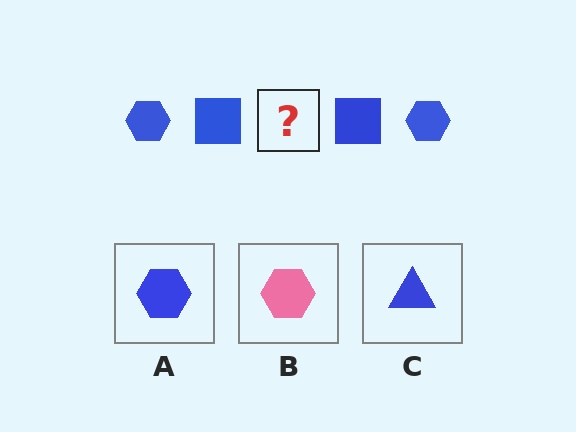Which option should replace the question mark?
Option A.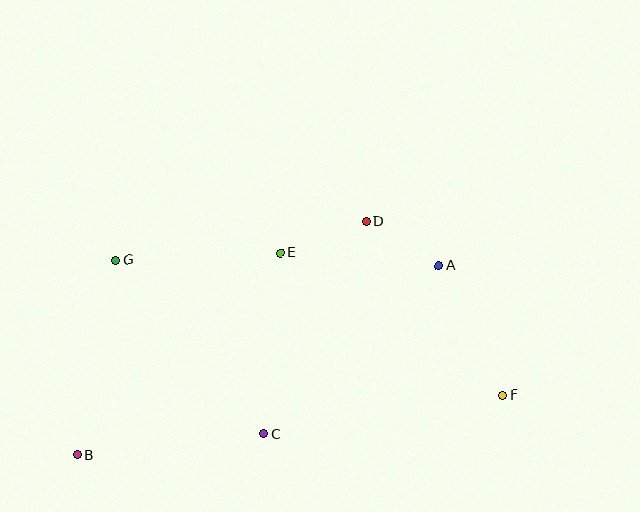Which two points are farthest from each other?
Points B and F are farthest from each other.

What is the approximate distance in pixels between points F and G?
The distance between F and G is approximately 410 pixels.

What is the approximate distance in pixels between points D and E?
The distance between D and E is approximately 91 pixels.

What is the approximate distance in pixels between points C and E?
The distance between C and E is approximately 181 pixels.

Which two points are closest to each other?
Points A and D are closest to each other.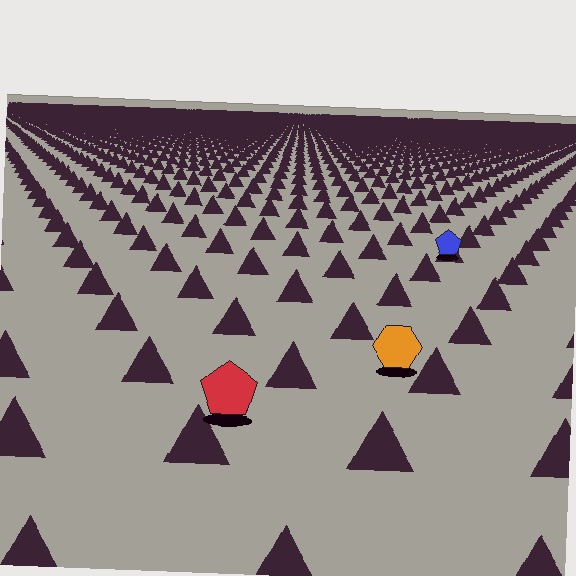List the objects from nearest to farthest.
From nearest to farthest: the red pentagon, the orange hexagon, the blue pentagon.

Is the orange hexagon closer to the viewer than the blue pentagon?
Yes. The orange hexagon is closer — you can tell from the texture gradient: the ground texture is coarser near it.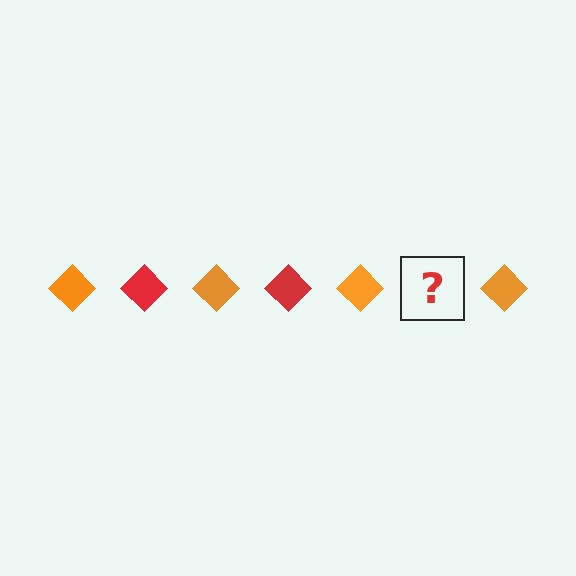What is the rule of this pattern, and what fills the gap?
The rule is that the pattern cycles through orange, red diamonds. The gap should be filled with a red diamond.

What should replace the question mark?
The question mark should be replaced with a red diamond.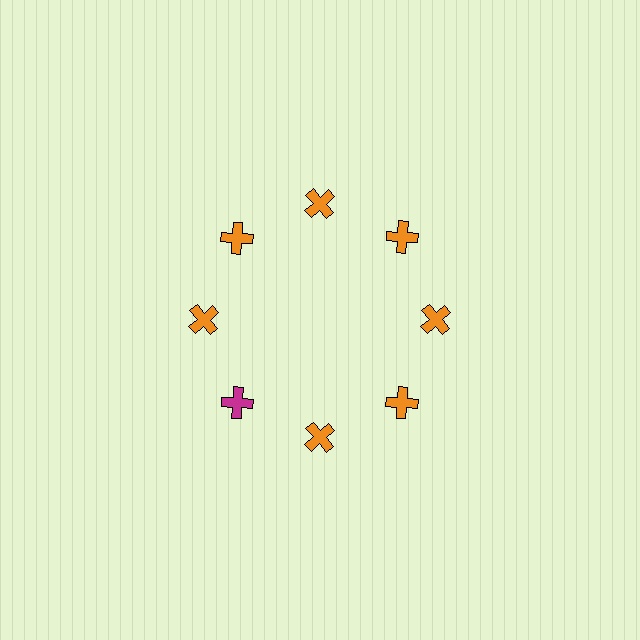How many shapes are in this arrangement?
There are 8 shapes arranged in a ring pattern.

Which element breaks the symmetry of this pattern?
The magenta cross at roughly the 8 o'clock position breaks the symmetry. All other shapes are orange crosses.